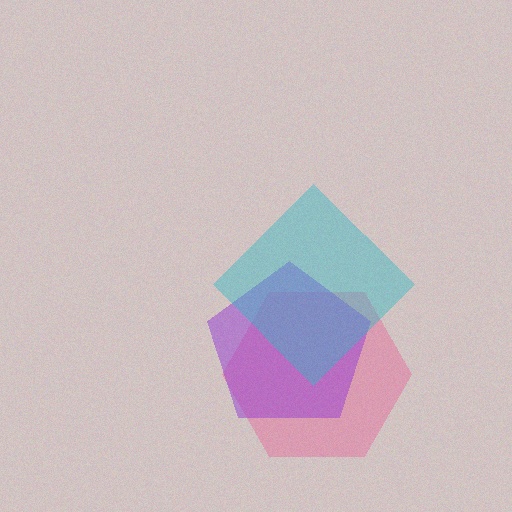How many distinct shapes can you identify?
There are 3 distinct shapes: a pink hexagon, a purple pentagon, a cyan diamond.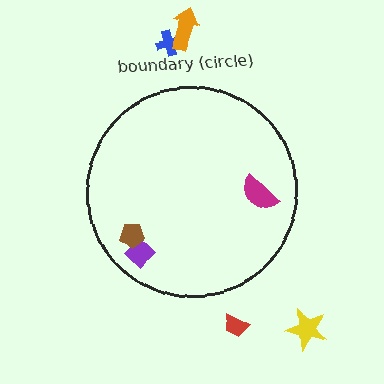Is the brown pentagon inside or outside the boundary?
Inside.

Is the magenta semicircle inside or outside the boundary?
Inside.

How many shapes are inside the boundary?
3 inside, 4 outside.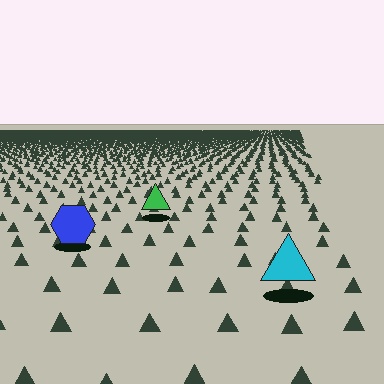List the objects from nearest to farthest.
From nearest to farthest: the cyan triangle, the blue hexagon, the green triangle.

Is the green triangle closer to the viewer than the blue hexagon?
No. The blue hexagon is closer — you can tell from the texture gradient: the ground texture is coarser near it.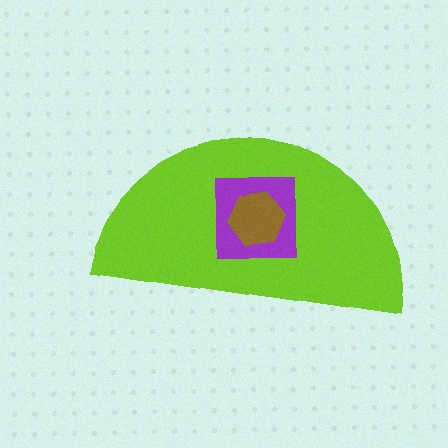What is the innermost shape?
The brown hexagon.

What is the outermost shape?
The lime semicircle.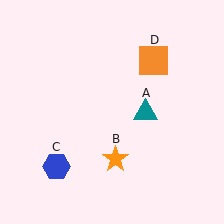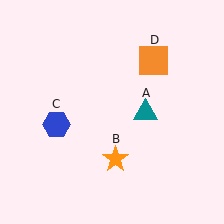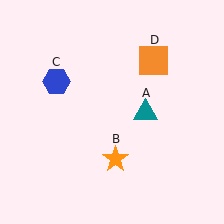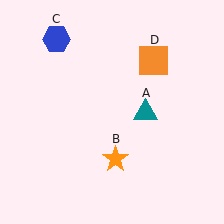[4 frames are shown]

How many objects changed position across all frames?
1 object changed position: blue hexagon (object C).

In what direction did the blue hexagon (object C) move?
The blue hexagon (object C) moved up.